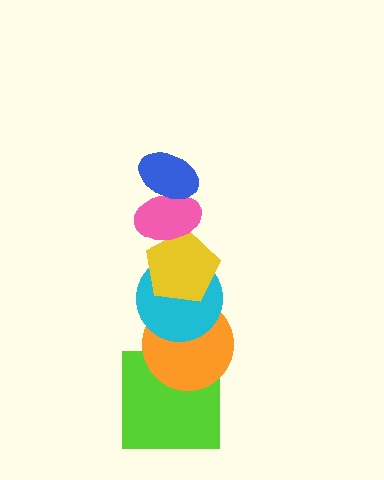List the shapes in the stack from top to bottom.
From top to bottom: the blue ellipse, the pink ellipse, the yellow pentagon, the cyan circle, the orange circle, the lime square.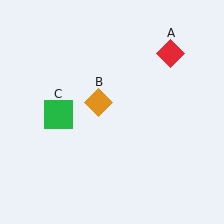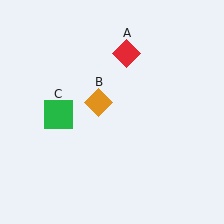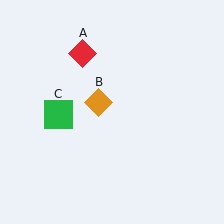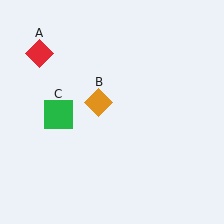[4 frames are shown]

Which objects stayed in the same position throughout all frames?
Orange diamond (object B) and green square (object C) remained stationary.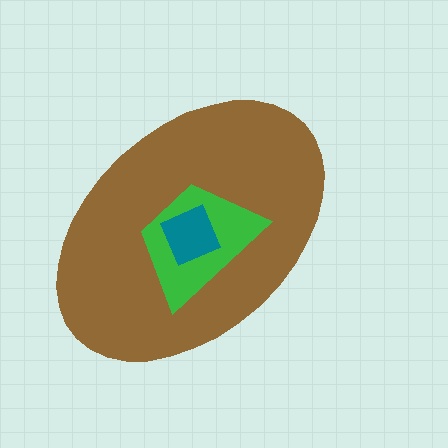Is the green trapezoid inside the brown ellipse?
Yes.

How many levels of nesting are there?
3.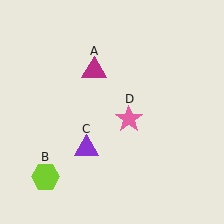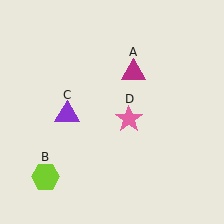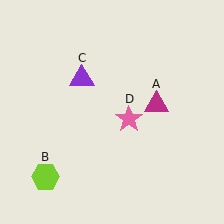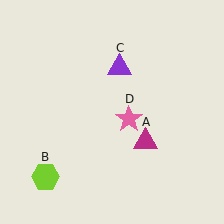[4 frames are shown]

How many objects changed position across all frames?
2 objects changed position: magenta triangle (object A), purple triangle (object C).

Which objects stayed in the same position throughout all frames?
Lime hexagon (object B) and pink star (object D) remained stationary.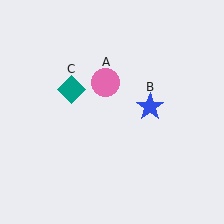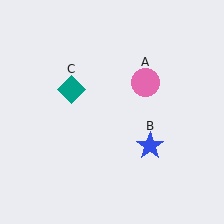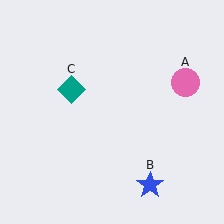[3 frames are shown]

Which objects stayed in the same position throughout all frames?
Teal diamond (object C) remained stationary.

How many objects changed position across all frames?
2 objects changed position: pink circle (object A), blue star (object B).